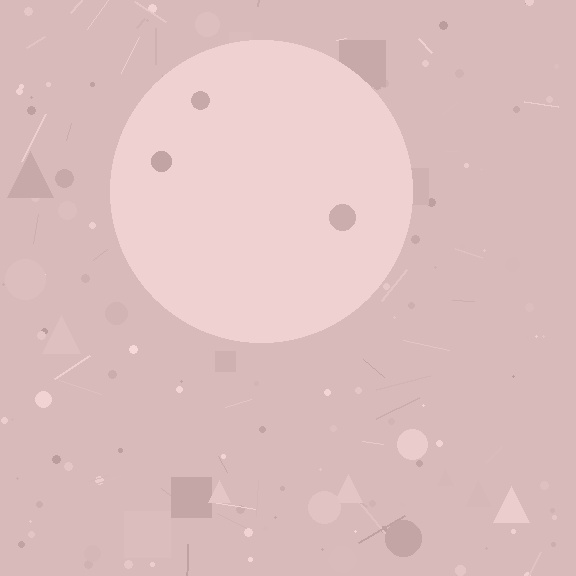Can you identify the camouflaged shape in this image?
The camouflaged shape is a circle.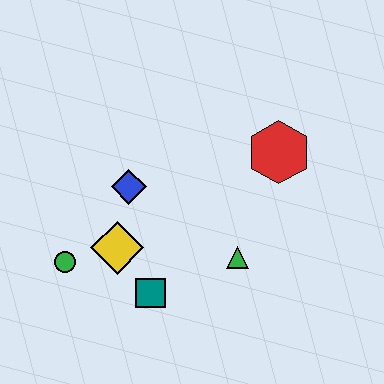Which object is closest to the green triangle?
The teal square is closest to the green triangle.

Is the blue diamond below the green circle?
No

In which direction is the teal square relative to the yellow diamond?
The teal square is below the yellow diamond.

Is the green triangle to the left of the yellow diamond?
No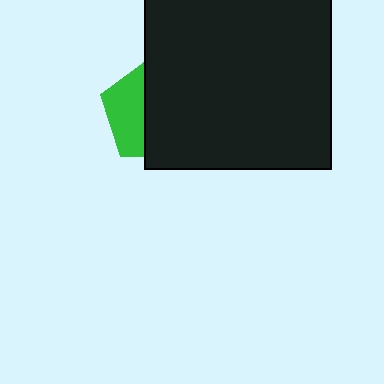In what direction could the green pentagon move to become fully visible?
The green pentagon could move left. That would shift it out from behind the black square entirely.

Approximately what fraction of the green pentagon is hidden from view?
Roughly 63% of the green pentagon is hidden behind the black square.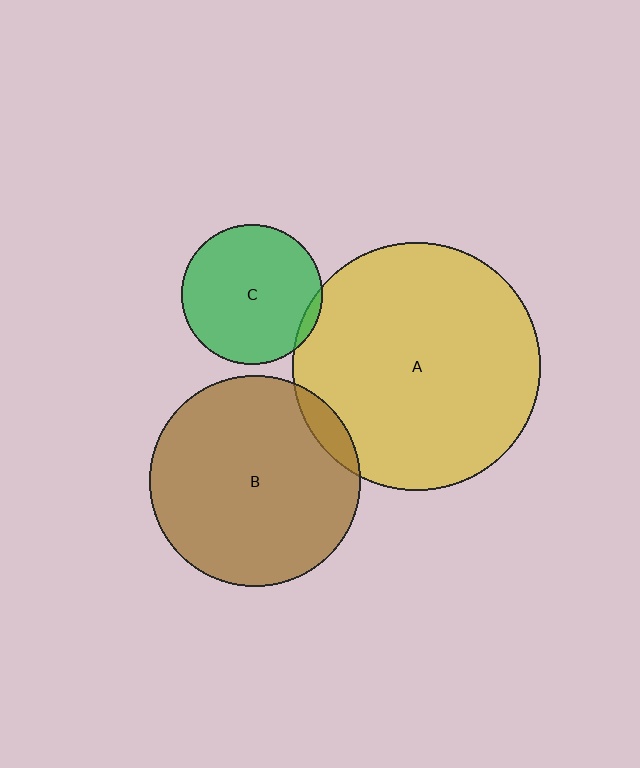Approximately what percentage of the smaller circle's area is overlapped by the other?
Approximately 5%.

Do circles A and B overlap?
Yes.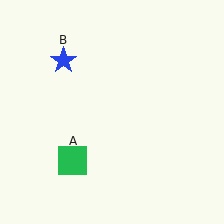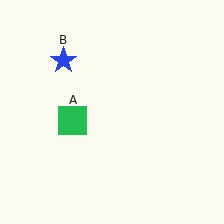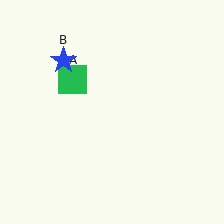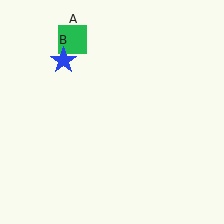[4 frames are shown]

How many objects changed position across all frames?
1 object changed position: green square (object A).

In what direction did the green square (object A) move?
The green square (object A) moved up.